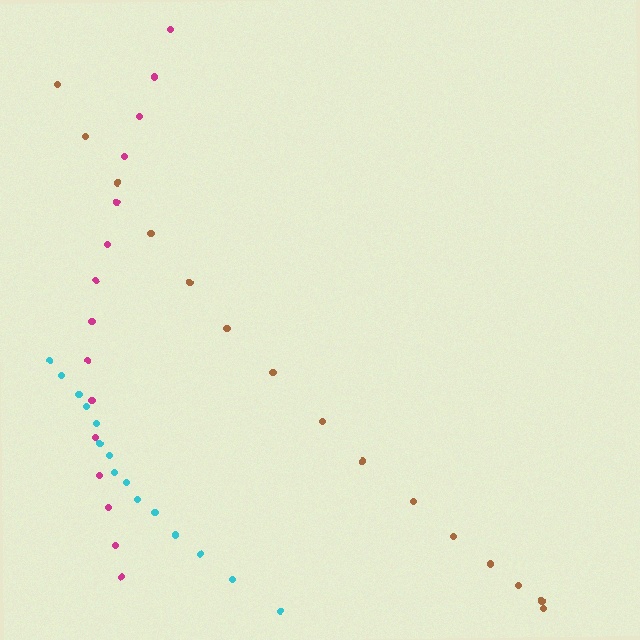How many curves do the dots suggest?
There are 3 distinct paths.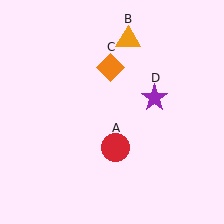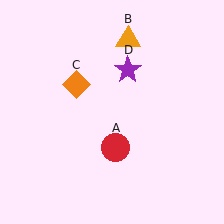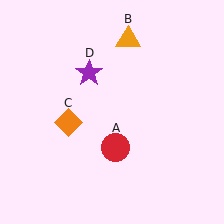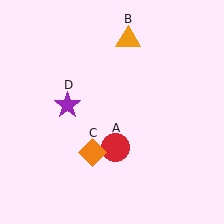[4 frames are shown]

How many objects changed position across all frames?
2 objects changed position: orange diamond (object C), purple star (object D).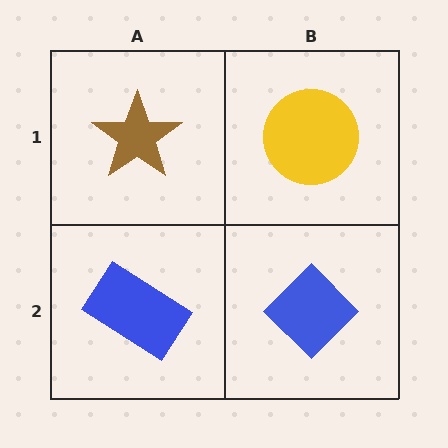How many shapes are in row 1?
2 shapes.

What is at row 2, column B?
A blue diamond.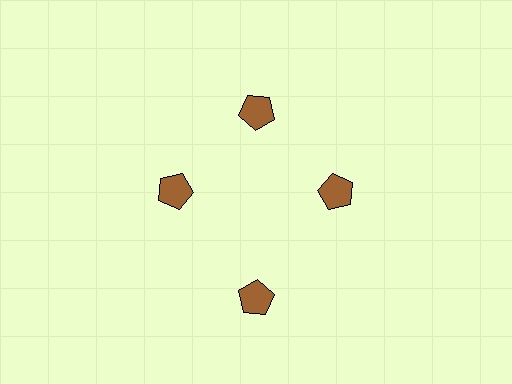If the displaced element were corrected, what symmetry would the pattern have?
It would have 4-fold rotational symmetry — the pattern would map onto itself every 90 degrees.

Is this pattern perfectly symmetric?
No. The 4 brown pentagons are arranged in a ring, but one element near the 6 o'clock position is pushed outward from the center, breaking the 4-fold rotational symmetry.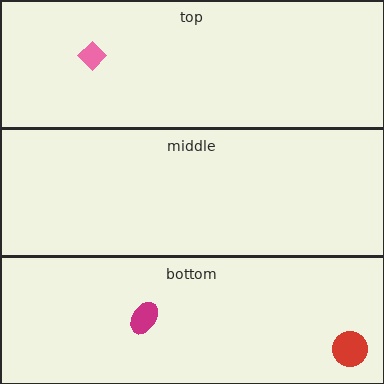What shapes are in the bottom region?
The red circle, the magenta ellipse.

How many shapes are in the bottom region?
2.